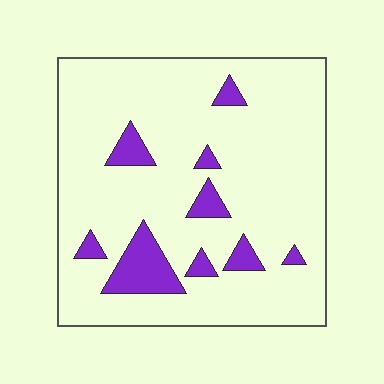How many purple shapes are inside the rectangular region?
9.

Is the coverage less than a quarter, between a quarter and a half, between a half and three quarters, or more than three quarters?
Less than a quarter.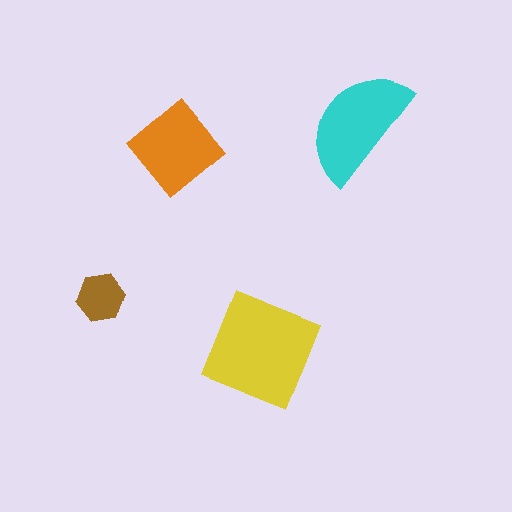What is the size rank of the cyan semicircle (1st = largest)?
2nd.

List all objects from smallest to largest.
The brown hexagon, the orange diamond, the cyan semicircle, the yellow square.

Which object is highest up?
The cyan semicircle is topmost.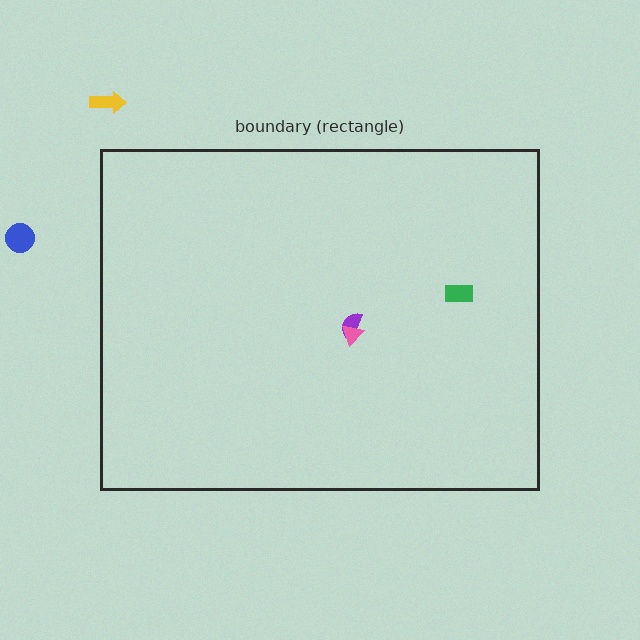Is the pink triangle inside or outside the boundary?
Inside.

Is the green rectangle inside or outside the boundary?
Inside.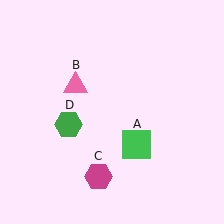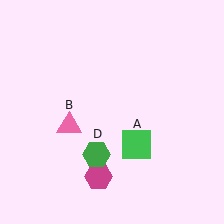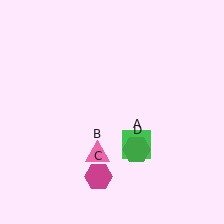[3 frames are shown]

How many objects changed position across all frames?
2 objects changed position: pink triangle (object B), green hexagon (object D).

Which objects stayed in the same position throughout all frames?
Green square (object A) and magenta hexagon (object C) remained stationary.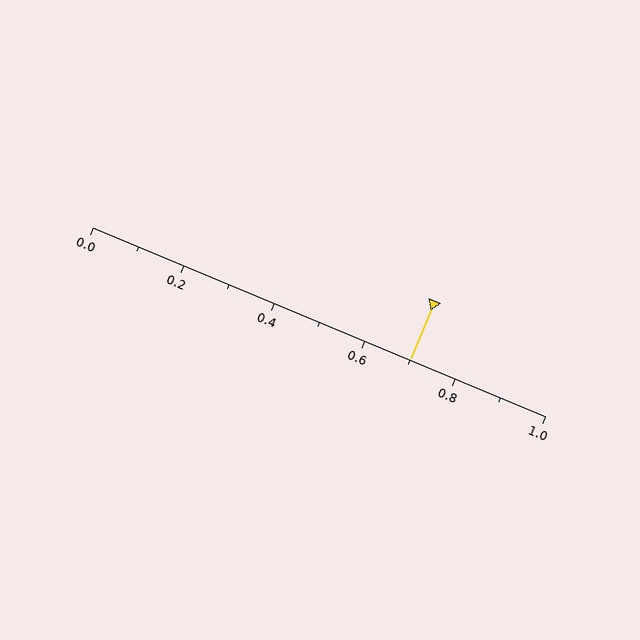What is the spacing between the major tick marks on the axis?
The major ticks are spaced 0.2 apart.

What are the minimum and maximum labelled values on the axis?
The axis runs from 0.0 to 1.0.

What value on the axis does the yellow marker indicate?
The marker indicates approximately 0.7.